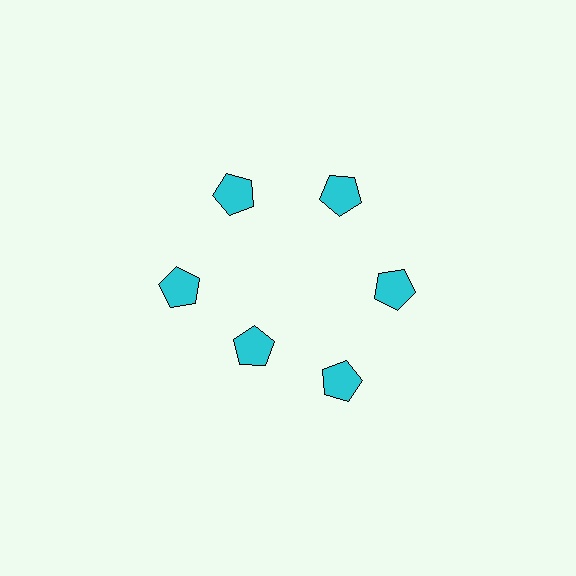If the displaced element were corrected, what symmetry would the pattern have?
It would have 6-fold rotational symmetry — the pattern would map onto itself every 60 degrees.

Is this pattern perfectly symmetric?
No. The 6 cyan pentagons are arranged in a ring, but one element near the 7 o'clock position is pulled inward toward the center, breaking the 6-fold rotational symmetry.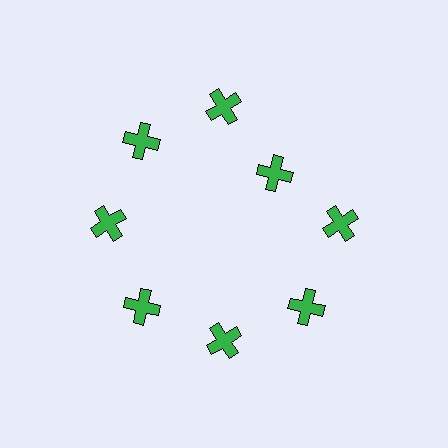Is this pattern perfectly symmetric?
No. The 8 green crosses are arranged in a ring, but one element near the 2 o'clock position is pulled inward toward the center, breaking the 8-fold rotational symmetry.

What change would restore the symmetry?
The symmetry would be restored by moving it outward, back onto the ring so that all 8 crosses sit at equal angles and equal distance from the center.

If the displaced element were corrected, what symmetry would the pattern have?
It would have 8-fold rotational symmetry — the pattern would map onto itself every 45 degrees.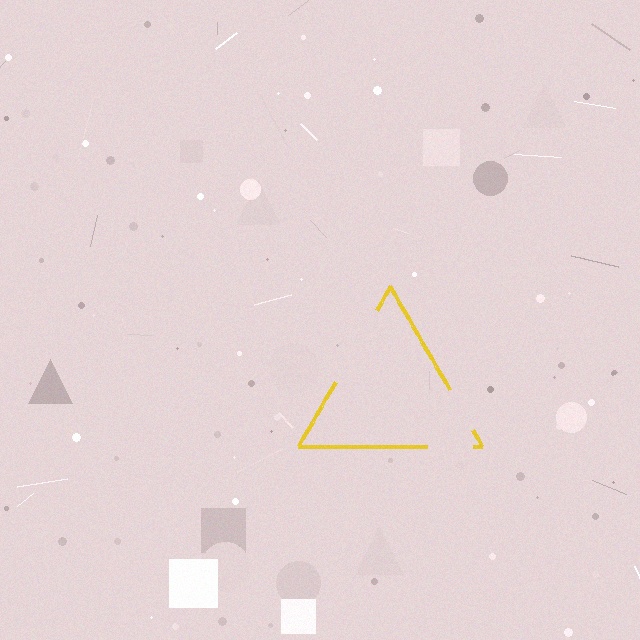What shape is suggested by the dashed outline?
The dashed outline suggests a triangle.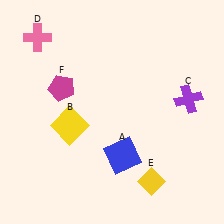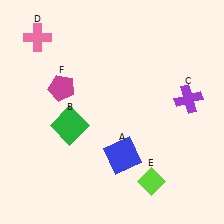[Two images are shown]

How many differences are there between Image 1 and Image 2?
There are 2 differences between the two images.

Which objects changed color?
B changed from yellow to green. E changed from yellow to lime.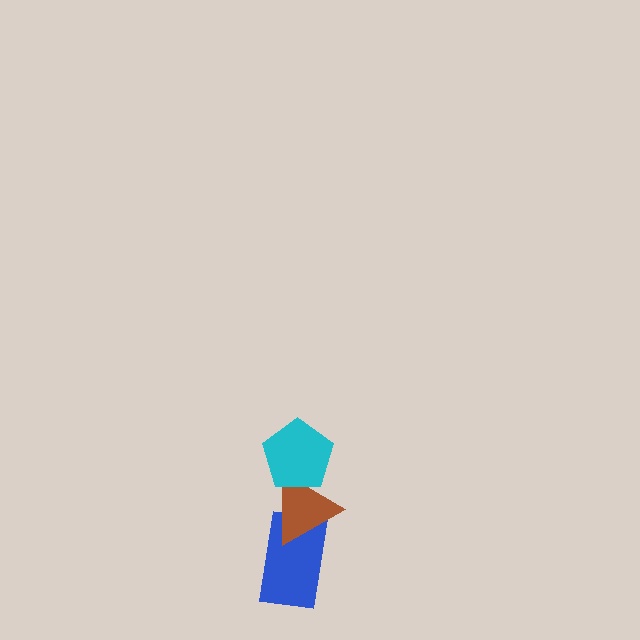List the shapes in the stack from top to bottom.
From top to bottom: the cyan pentagon, the brown triangle, the blue rectangle.